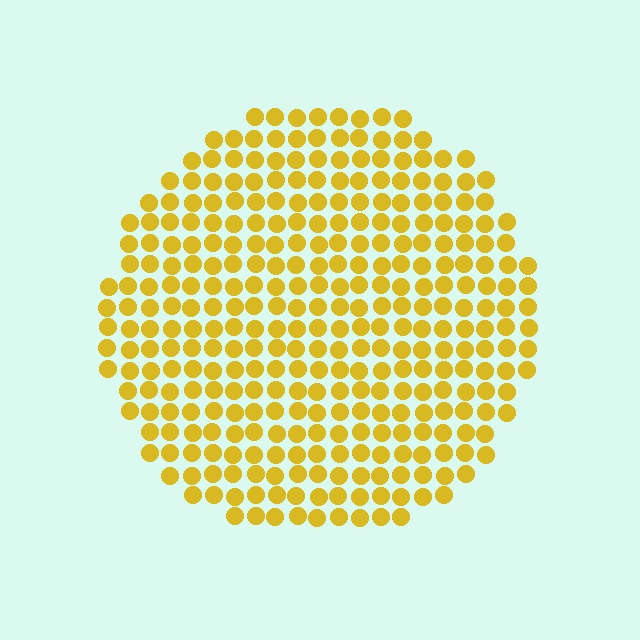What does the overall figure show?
The overall figure shows a circle.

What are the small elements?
The small elements are circles.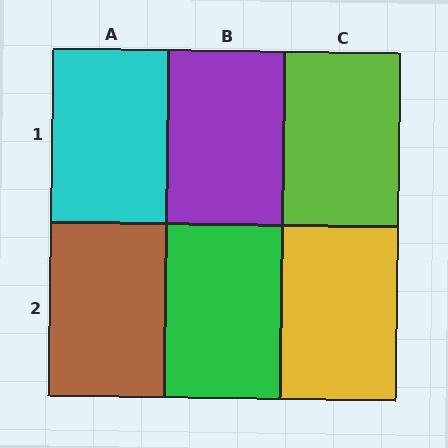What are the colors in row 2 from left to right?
Brown, green, yellow.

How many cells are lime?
1 cell is lime.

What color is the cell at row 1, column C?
Lime.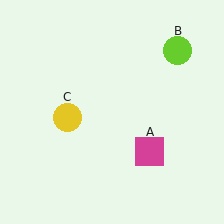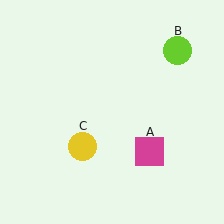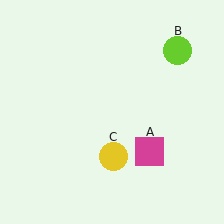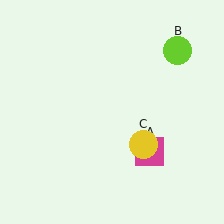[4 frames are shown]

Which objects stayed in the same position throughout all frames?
Magenta square (object A) and lime circle (object B) remained stationary.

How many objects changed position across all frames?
1 object changed position: yellow circle (object C).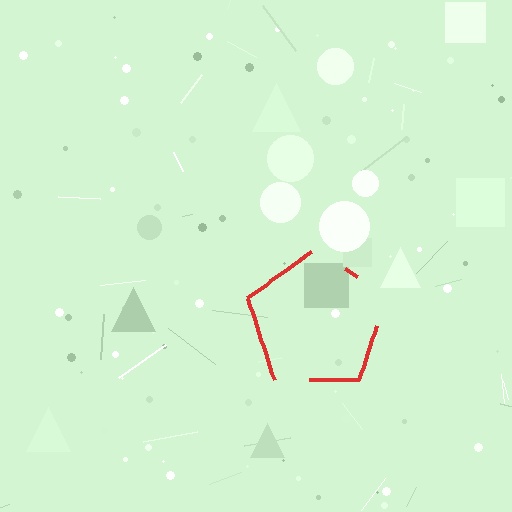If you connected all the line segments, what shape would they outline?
They would outline a pentagon.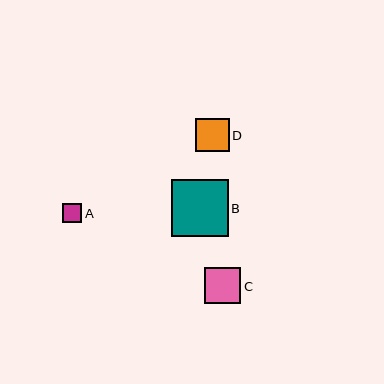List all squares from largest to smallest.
From largest to smallest: B, C, D, A.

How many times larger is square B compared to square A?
Square B is approximately 3.0 times the size of square A.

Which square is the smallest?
Square A is the smallest with a size of approximately 19 pixels.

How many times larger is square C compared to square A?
Square C is approximately 1.9 times the size of square A.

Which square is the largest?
Square B is the largest with a size of approximately 57 pixels.